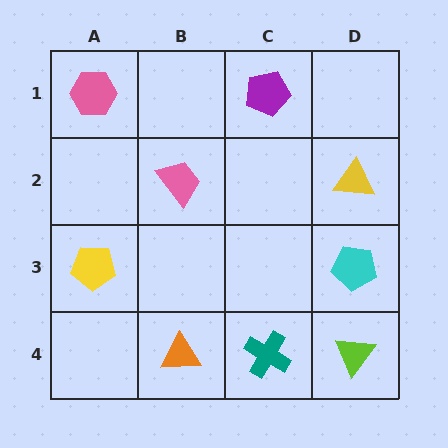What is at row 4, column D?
A lime triangle.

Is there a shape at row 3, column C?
No, that cell is empty.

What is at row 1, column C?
A purple pentagon.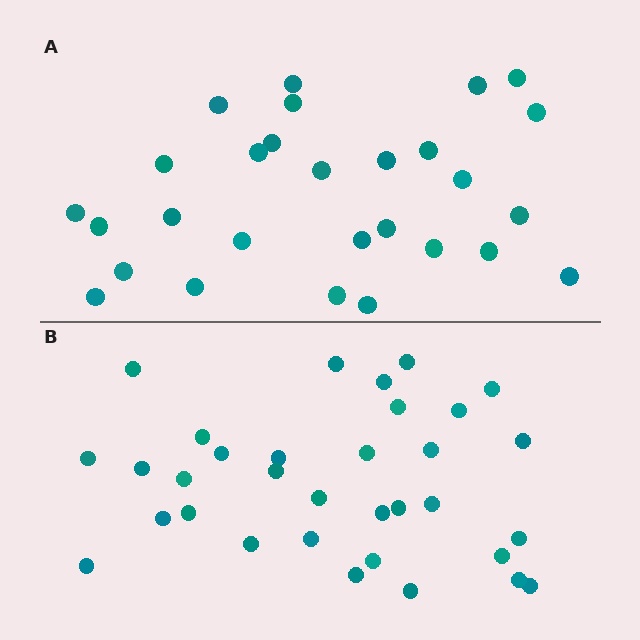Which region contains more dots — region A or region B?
Region B (the bottom region) has more dots.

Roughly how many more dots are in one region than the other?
Region B has about 5 more dots than region A.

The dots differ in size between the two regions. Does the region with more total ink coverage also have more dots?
No. Region A has more total ink coverage because its dots are larger, but region B actually contains more individual dots. Total area can be misleading — the number of items is what matters here.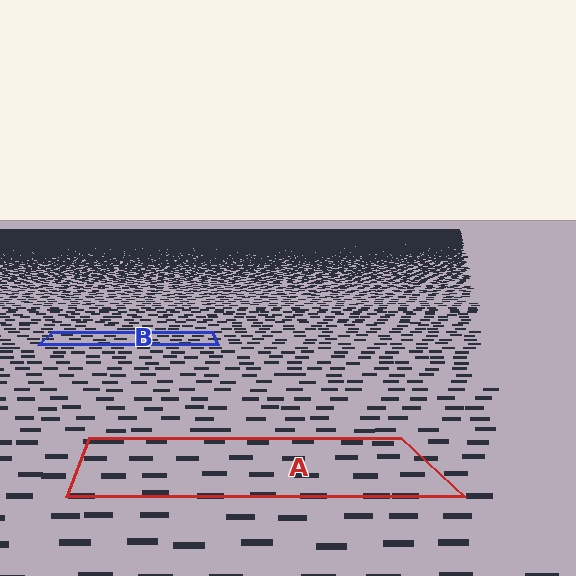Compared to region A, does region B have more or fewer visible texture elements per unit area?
Region B has more texture elements per unit area — they are packed more densely because it is farther away.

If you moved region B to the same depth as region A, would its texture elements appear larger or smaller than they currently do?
They would appear larger. At a closer depth, the same texture elements are projected at a bigger on-screen size.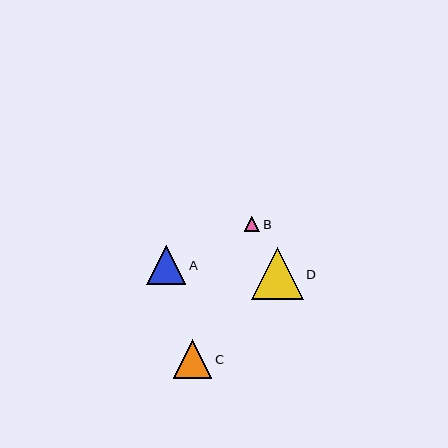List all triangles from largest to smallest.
From largest to smallest: D, A, C, B.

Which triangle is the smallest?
Triangle B is the smallest with a size of approximately 16 pixels.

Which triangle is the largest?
Triangle D is the largest with a size of approximately 52 pixels.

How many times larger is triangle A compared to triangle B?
Triangle A is approximately 2.5 times the size of triangle B.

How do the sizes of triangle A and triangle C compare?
Triangle A and triangle C are approximately the same size.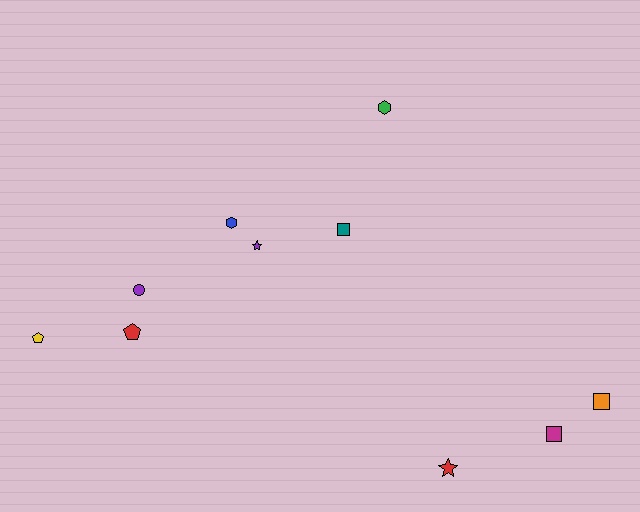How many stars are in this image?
There are 2 stars.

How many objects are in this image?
There are 10 objects.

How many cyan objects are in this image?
There are no cyan objects.